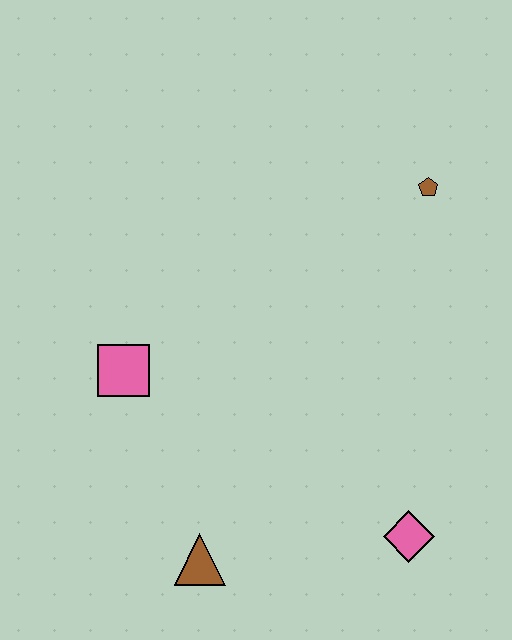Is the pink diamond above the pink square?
No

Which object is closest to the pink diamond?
The brown triangle is closest to the pink diamond.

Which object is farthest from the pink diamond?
The brown pentagon is farthest from the pink diamond.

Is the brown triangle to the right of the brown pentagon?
No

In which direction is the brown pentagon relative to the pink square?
The brown pentagon is to the right of the pink square.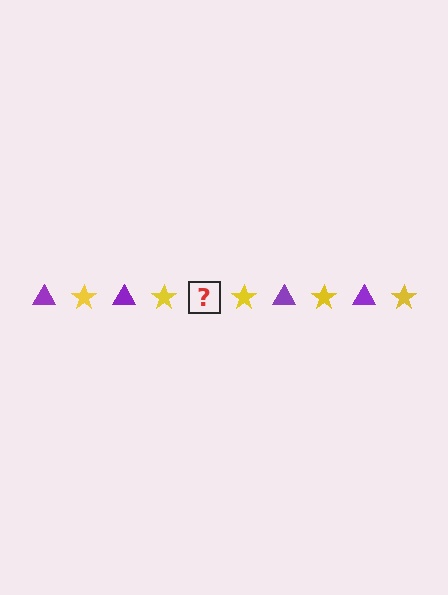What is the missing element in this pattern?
The missing element is a purple triangle.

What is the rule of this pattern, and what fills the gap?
The rule is that the pattern alternates between purple triangle and yellow star. The gap should be filled with a purple triangle.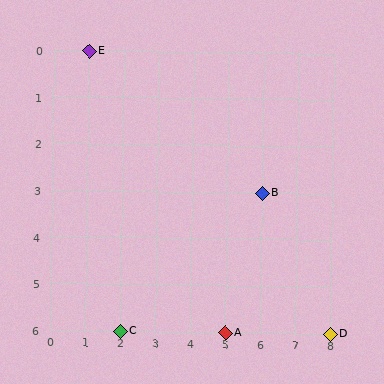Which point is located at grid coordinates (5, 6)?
Point A is at (5, 6).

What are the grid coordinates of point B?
Point B is at grid coordinates (6, 3).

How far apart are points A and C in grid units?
Points A and C are 3 columns apart.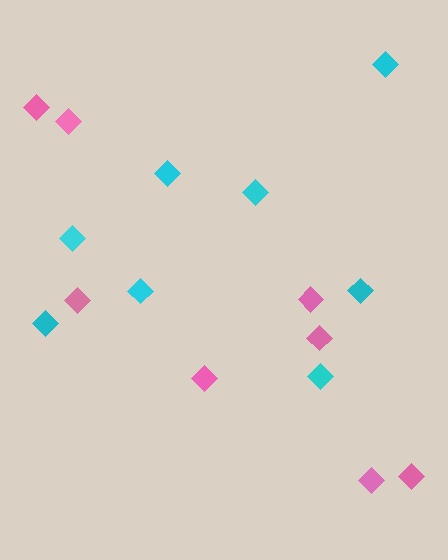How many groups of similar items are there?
There are 2 groups: one group of cyan diamonds (8) and one group of pink diamonds (8).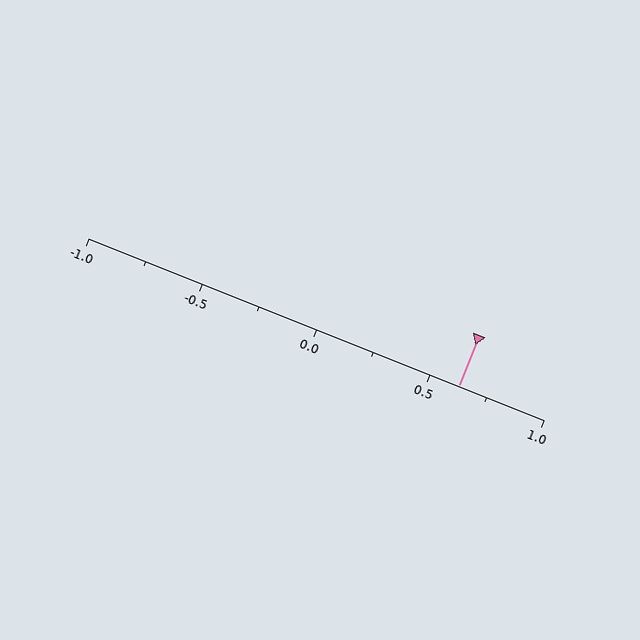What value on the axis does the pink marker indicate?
The marker indicates approximately 0.62.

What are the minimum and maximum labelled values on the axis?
The axis runs from -1.0 to 1.0.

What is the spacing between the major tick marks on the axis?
The major ticks are spaced 0.5 apart.